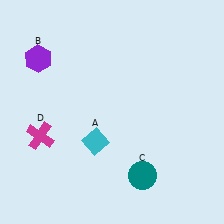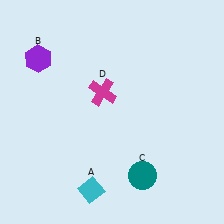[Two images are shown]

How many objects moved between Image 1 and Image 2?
2 objects moved between the two images.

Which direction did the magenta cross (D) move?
The magenta cross (D) moved right.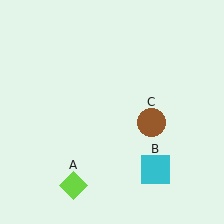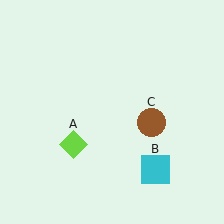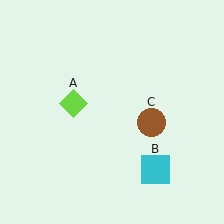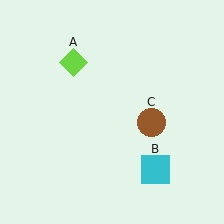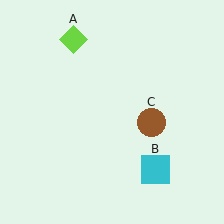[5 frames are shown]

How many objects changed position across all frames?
1 object changed position: lime diamond (object A).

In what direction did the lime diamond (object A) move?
The lime diamond (object A) moved up.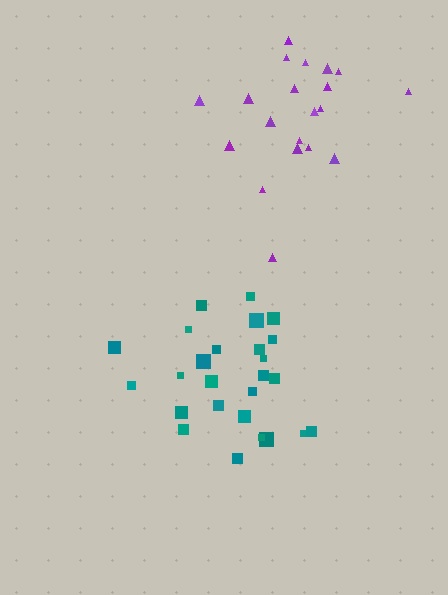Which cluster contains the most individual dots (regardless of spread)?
Teal (26).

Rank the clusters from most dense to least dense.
teal, purple.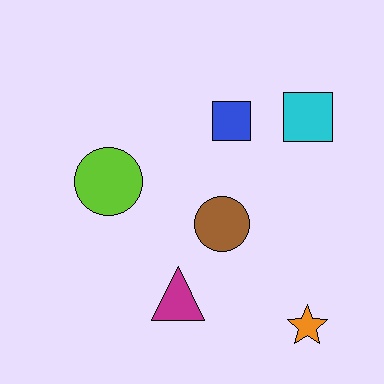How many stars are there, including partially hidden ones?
There is 1 star.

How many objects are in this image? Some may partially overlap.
There are 6 objects.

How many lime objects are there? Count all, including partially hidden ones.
There is 1 lime object.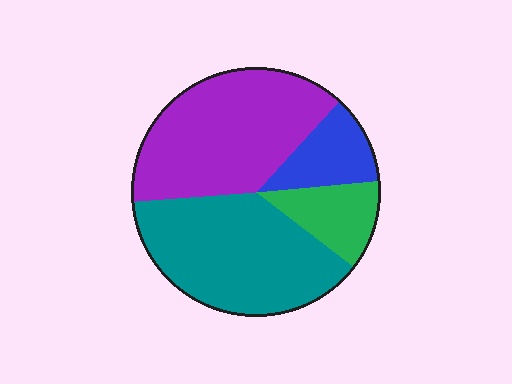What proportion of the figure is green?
Green takes up less than a sixth of the figure.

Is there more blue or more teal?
Teal.